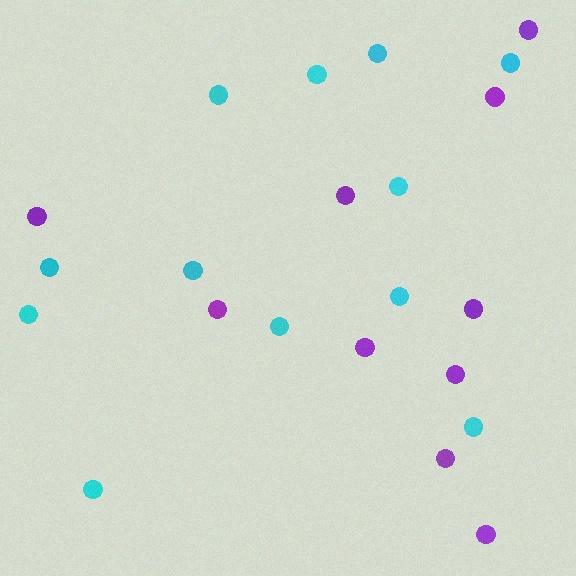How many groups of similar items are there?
There are 2 groups: one group of purple circles (10) and one group of cyan circles (12).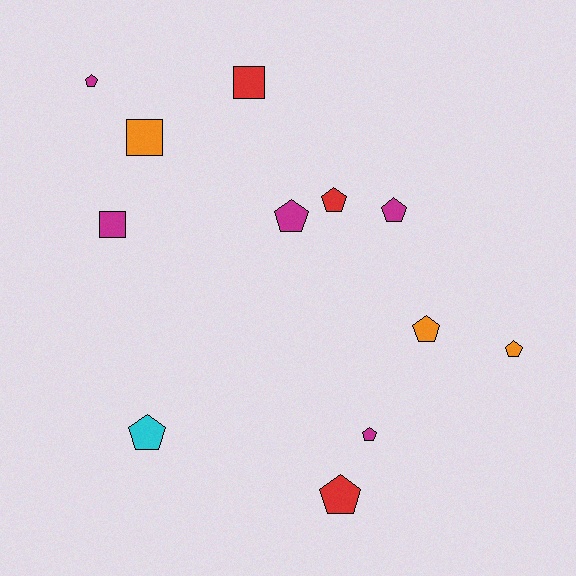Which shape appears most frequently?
Pentagon, with 9 objects.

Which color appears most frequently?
Magenta, with 5 objects.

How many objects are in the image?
There are 12 objects.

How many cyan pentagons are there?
There is 1 cyan pentagon.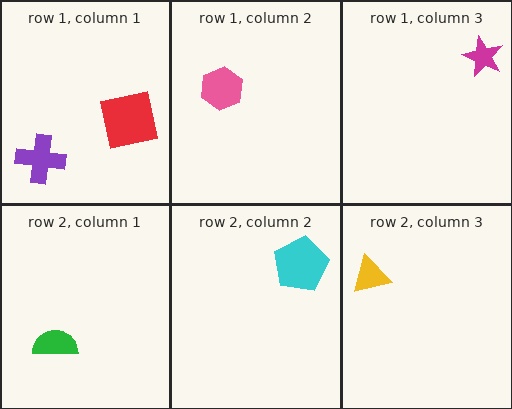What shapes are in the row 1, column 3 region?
The magenta star.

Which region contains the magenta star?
The row 1, column 3 region.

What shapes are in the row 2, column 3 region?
The yellow triangle.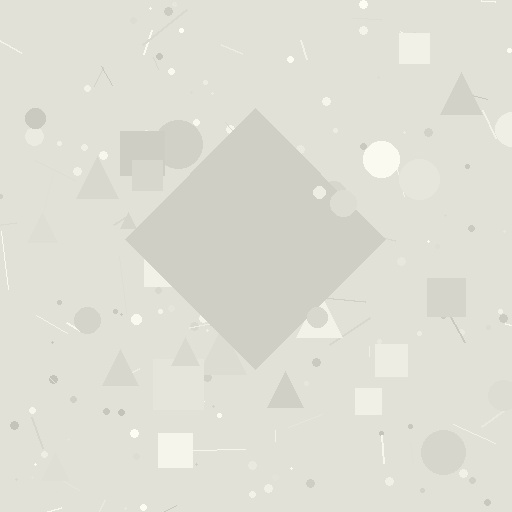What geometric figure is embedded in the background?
A diamond is embedded in the background.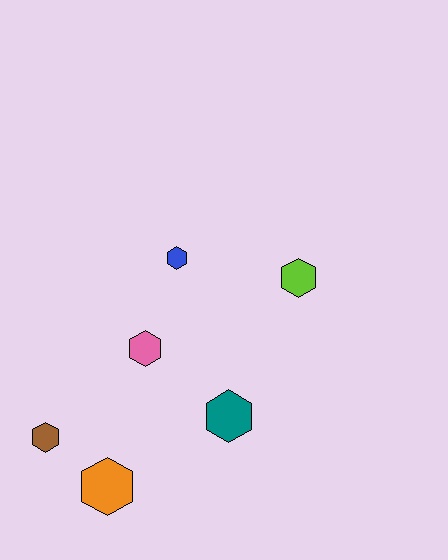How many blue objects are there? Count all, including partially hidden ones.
There is 1 blue object.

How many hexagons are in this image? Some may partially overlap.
There are 6 hexagons.